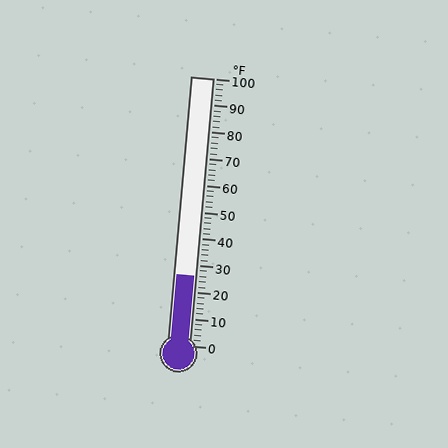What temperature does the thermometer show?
The thermometer shows approximately 26°F.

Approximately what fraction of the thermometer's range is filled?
The thermometer is filled to approximately 25% of its range.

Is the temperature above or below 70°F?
The temperature is below 70°F.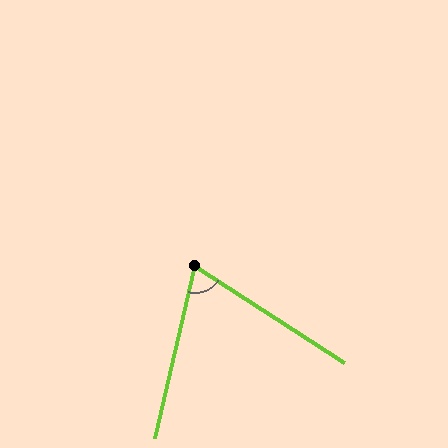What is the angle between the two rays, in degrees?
Approximately 70 degrees.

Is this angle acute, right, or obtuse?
It is acute.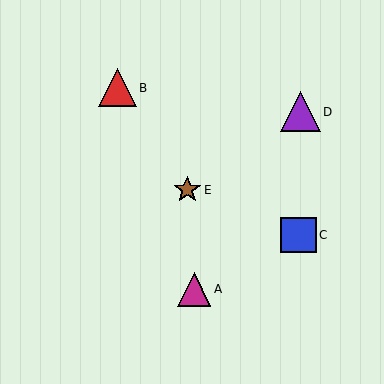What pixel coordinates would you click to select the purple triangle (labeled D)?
Click at (300, 112) to select the purple triangle D.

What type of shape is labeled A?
Shape A is a magenta triangle.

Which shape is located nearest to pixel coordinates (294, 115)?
The purple triangle (labeled D) at (300, 112) is nearest to that location.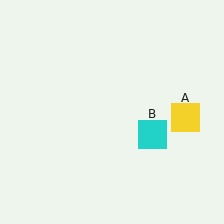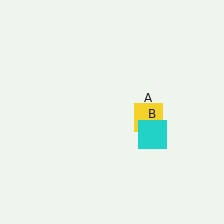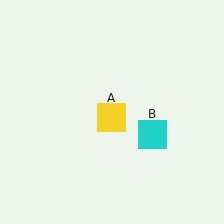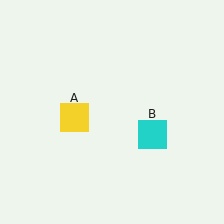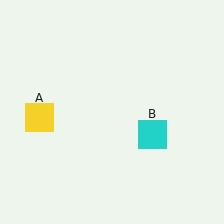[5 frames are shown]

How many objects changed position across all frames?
1 object changed position: yellow square (object A).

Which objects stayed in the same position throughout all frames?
Cyan square (object B) remained stationary.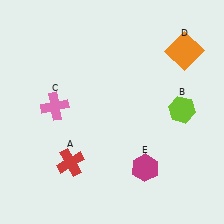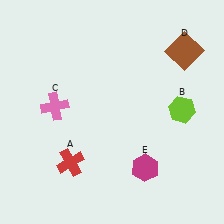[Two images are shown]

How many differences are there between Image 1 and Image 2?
There is 1 difference between the two images.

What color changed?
The square (D) changed from orange in Image 1 to brown in Image 2.